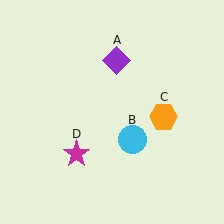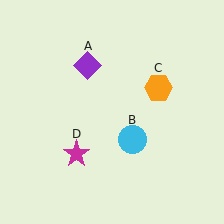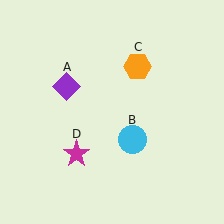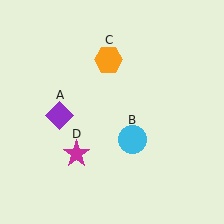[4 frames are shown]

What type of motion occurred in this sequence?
The purple diamond (object A), orange hexagon (object C) rotated counterclockwise around the center of the scene.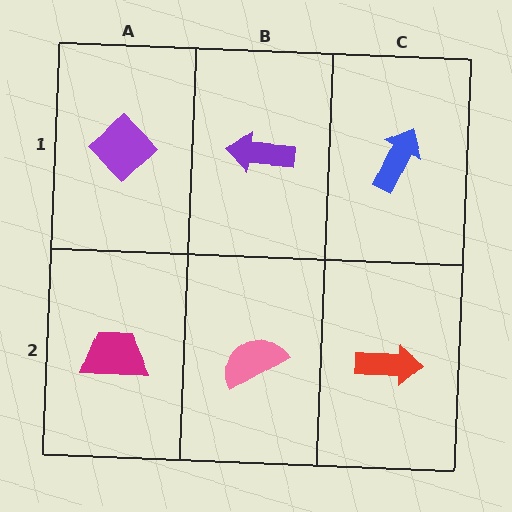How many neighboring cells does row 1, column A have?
2.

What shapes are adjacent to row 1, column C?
A red arrow (row 2, column C), a purple arrow (row 1, column B).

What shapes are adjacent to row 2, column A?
A purple diamond (row 1, column A), a pink semicircle (row 2, column B).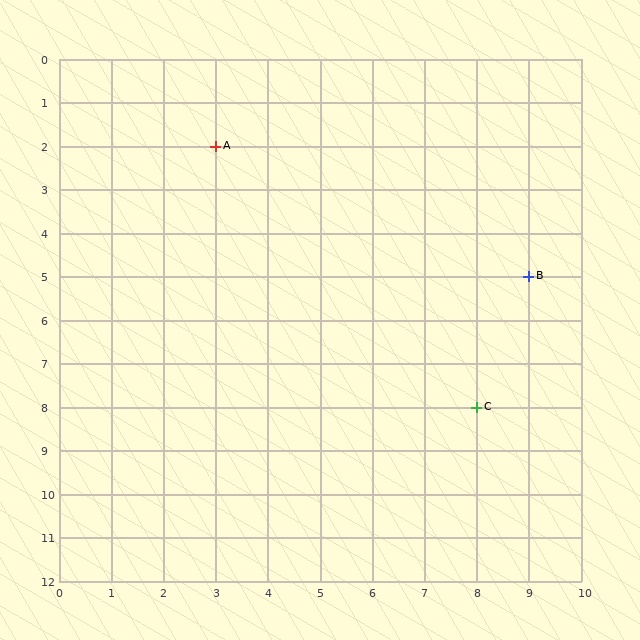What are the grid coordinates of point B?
Point B is at grid coordinates (9, 5).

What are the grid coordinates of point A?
Point A is at grid coordinates (3, 2).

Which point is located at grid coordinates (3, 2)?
Point A is at (3, 2).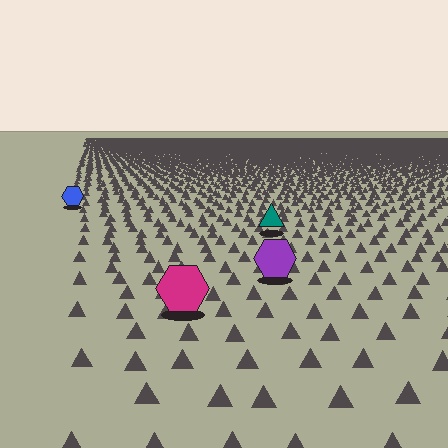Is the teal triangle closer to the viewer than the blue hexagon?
Yes. The teal triangle is closer — you can tell from the texture gradient: the ground texture is coarser near it.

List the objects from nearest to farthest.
From nearest to farthest: the magenta hexagon, the purple hexagon, the teal triangle, the blue hexagon.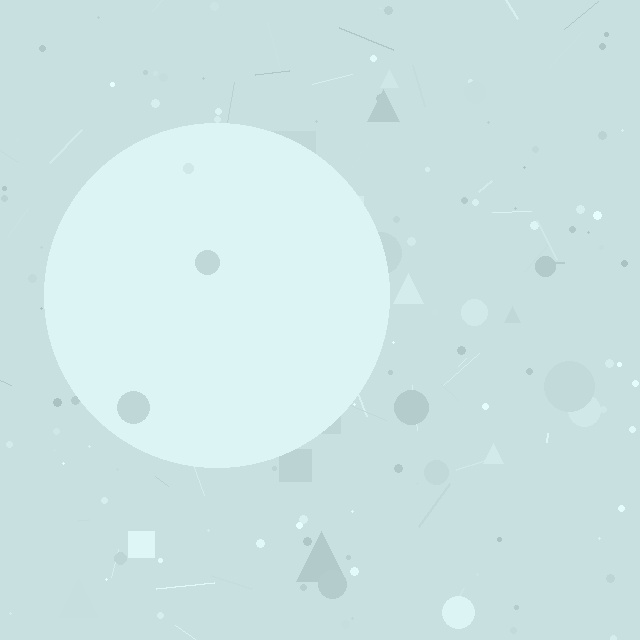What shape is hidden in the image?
A circle is hidden in the image.